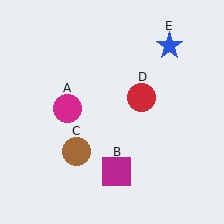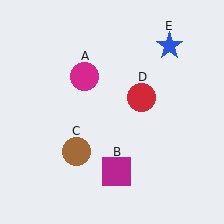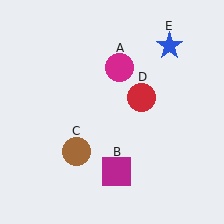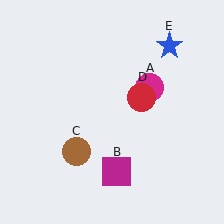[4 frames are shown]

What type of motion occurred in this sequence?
The magenta circle (object A) rotated clockwise around the center of the scene.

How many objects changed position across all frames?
1 object changed position: magenta circle (object A).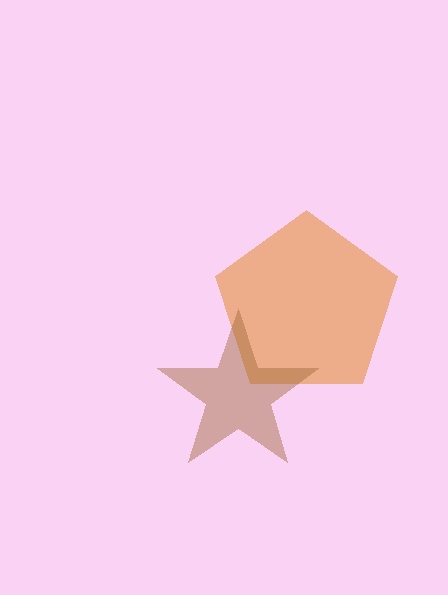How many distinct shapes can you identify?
There are 2 distinct shapes: an orange pentagon, a brown star.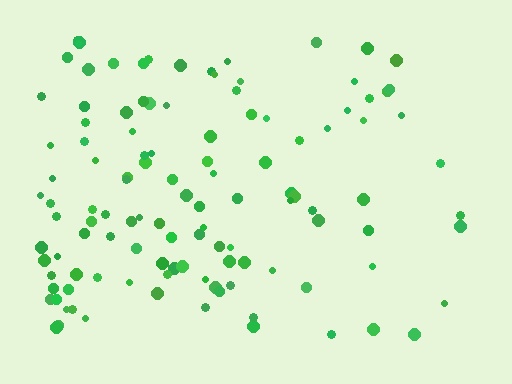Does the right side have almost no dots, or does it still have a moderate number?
Still a moderate number, just noticeably fewer than the left.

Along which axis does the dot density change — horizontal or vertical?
Horizontal.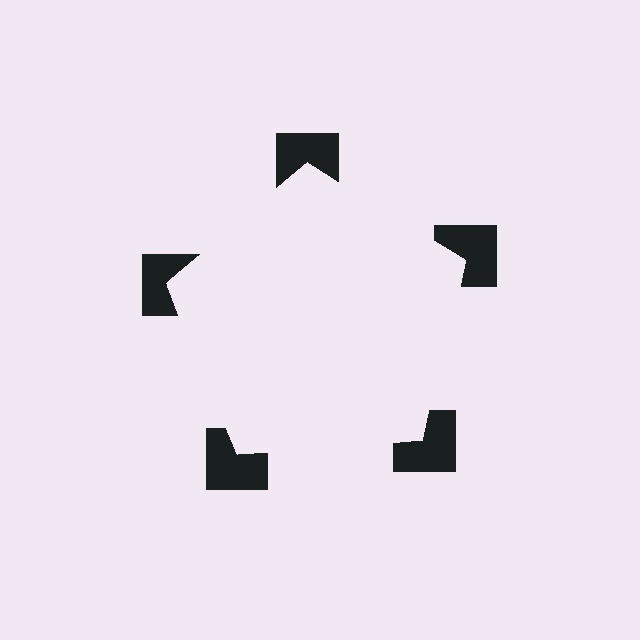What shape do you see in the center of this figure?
An illusory pentagon — its edges are inferred from the aligned wedge cuts in the notched squares, not physically drawn.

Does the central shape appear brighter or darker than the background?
It typically appears slightly brighter than the background, even though no actual brightness change is drawn.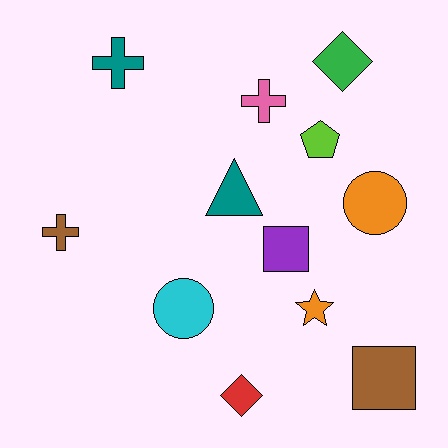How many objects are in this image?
There are 12 objects.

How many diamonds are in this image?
There are 2 diamonds.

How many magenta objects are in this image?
There are no magenta objects.